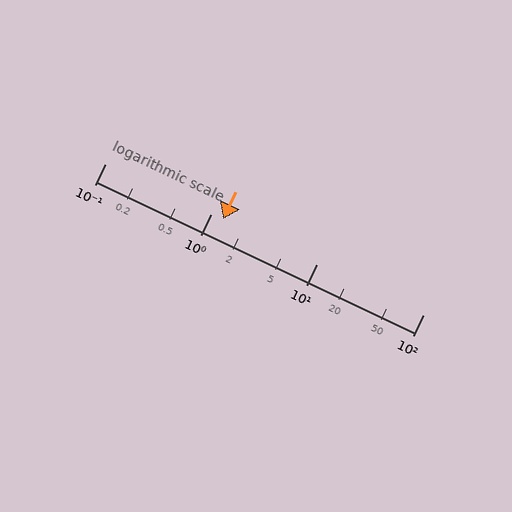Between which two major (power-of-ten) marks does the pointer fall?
The pointer is between 1 and 10.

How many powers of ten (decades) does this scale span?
The scale spans 3 decades, from 0.1 to 100.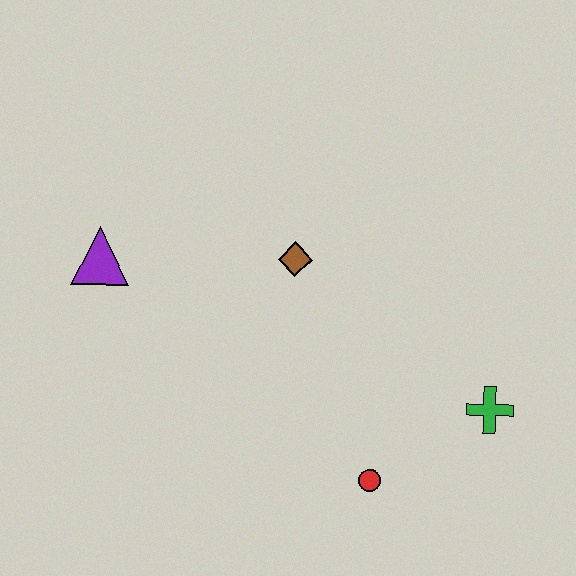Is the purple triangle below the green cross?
No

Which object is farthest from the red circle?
The purple triangle is farthest from the red circle.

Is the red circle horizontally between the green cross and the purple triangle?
Yes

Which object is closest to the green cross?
The red circle is closest to the green cross.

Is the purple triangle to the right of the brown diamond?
No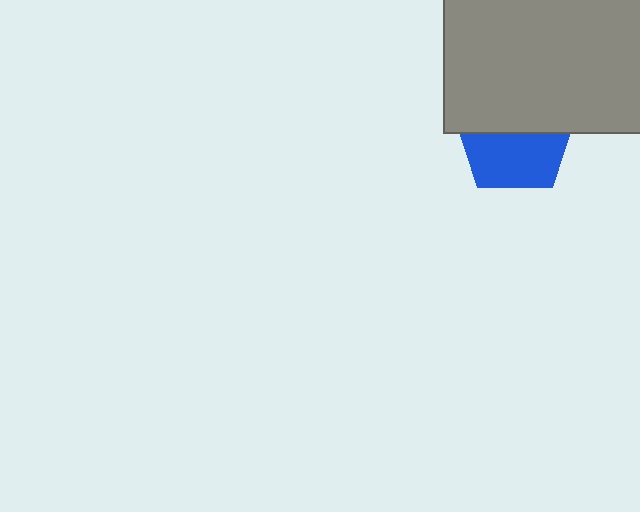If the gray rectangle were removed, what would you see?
You would see the complete blue pentagon.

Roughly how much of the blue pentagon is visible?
About half of it is visible (roughly 52%).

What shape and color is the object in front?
The object in front is a gray rectangle.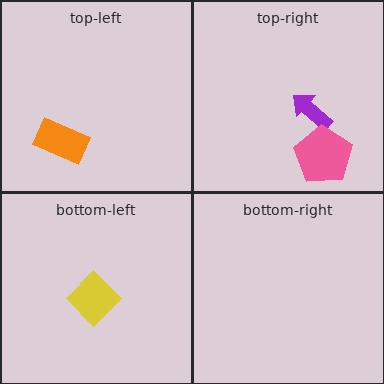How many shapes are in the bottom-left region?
1.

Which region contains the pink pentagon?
The top-right region.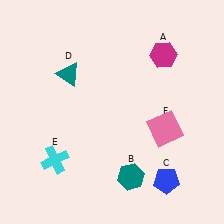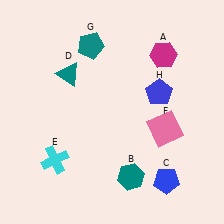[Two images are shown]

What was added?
A teal pentagon (G), a blue pentagon (H) were added in Image 2.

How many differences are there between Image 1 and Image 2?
There are 2 differences between the two images.